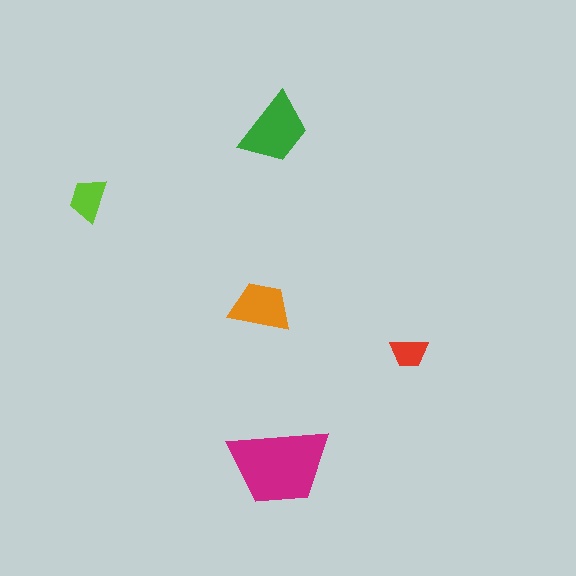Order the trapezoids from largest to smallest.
the magenta one, the green one, the orange one, the lime one, the red one.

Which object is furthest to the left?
The lime trapezoid is leftmost.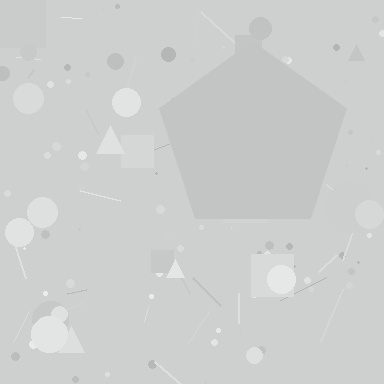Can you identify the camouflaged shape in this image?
The camouflaged shape is a pentagon.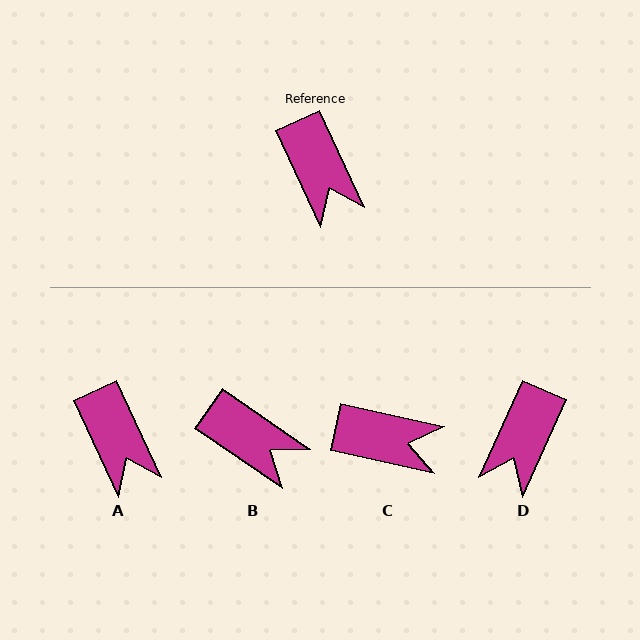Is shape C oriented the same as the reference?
No, it is off by about 53 degrees.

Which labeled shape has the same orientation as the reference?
A.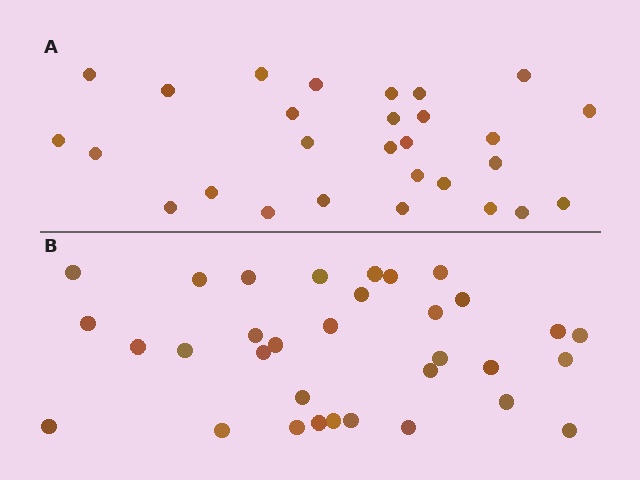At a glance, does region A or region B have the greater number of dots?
Region B (the bottom region) has more dots.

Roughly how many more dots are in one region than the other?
Region B has about 5 more dots than region A.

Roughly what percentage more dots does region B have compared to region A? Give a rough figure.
About 20% more.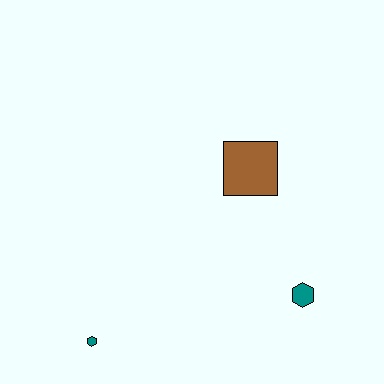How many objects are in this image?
There are 3 objects.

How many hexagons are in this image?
There are 2 hexagons.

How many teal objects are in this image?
There are 2 teal objects.